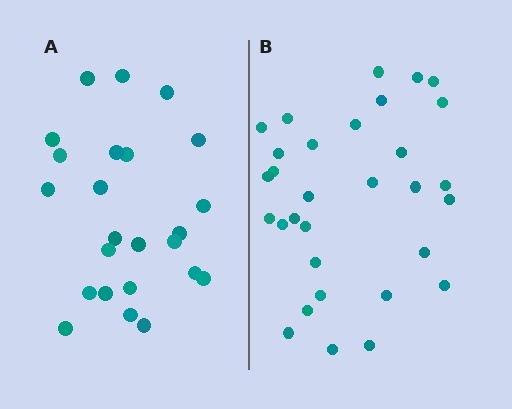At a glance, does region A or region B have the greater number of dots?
Region B (the right region) has more dots.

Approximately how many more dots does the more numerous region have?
Region B has roughly 8 or so more dots than region A.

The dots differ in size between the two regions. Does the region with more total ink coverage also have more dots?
No. Region A has more total ink coverage because its dots are larger, but region B actually contains more individual dots. Total area can be misleading — the number of items is what matters here.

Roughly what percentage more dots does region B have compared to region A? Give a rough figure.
About 30% more.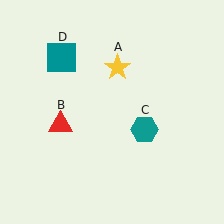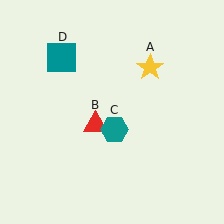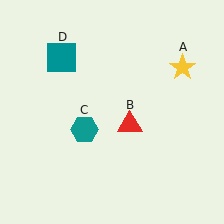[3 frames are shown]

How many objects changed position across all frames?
3 objects changed position: yellow star (object A), red triangle (object B), teal hexagon (object C).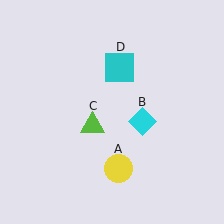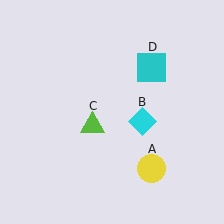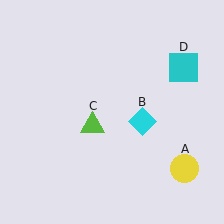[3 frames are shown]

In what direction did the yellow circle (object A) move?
The yellow circle (object A) moved right.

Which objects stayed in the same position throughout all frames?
Cyan diamond (object B) and lime triangle (object C) remained stationary.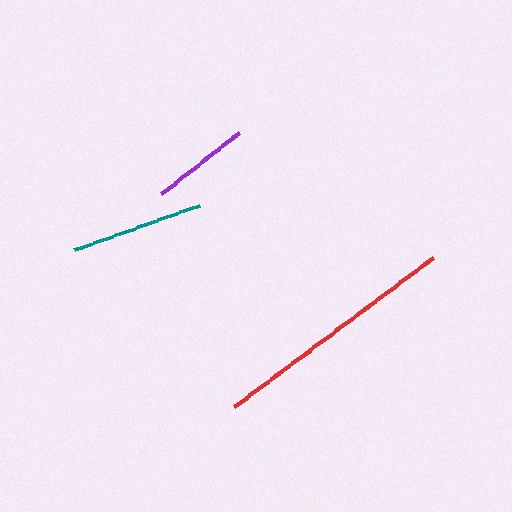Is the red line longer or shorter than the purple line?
The red line is longer than the purple line.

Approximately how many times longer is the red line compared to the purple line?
The red line is approximately 2.5 times the length of the purple line.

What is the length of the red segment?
The red segment is approximately 249 pixels long.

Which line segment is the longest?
The red line is the longest at approximately 249 pixels.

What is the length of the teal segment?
The teal segment is approximately 134 pixels long.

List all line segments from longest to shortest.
From longest to shortest: red, teal, purple.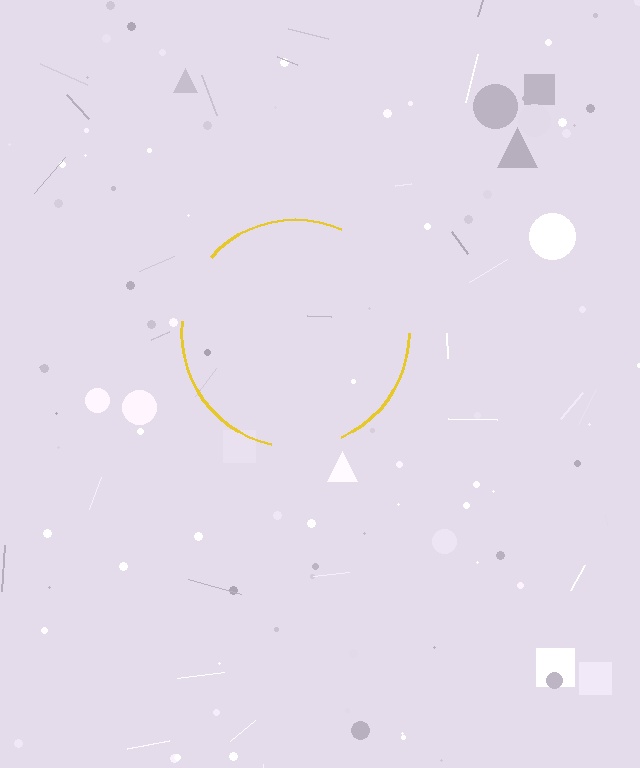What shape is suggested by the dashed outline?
The dashed outline suggests a circle.